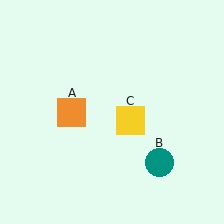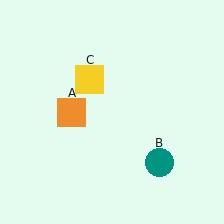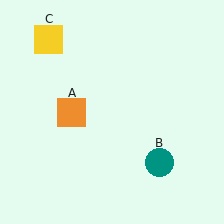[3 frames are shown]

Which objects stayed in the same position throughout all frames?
Orange square (object A) and teal circle (object B) remained stationary.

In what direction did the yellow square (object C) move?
The yellow square (object C) moved up and to the left.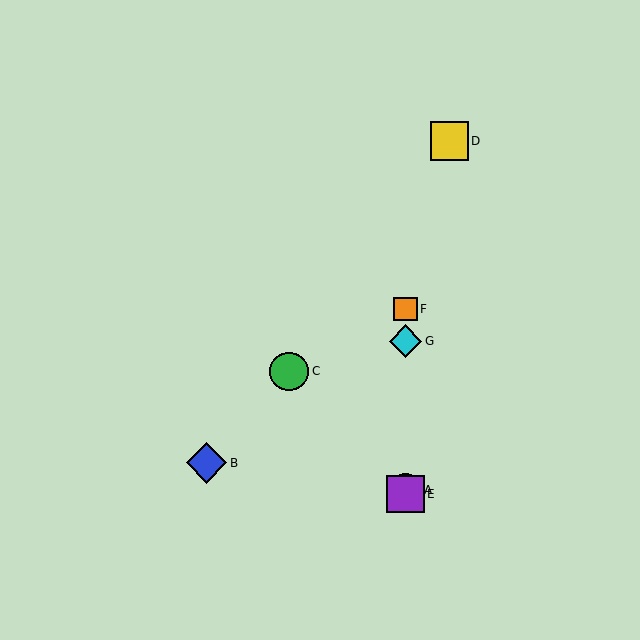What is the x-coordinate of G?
Object G is at x≈405.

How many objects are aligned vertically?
4 objects (A, E, F, G) are aligned vertically.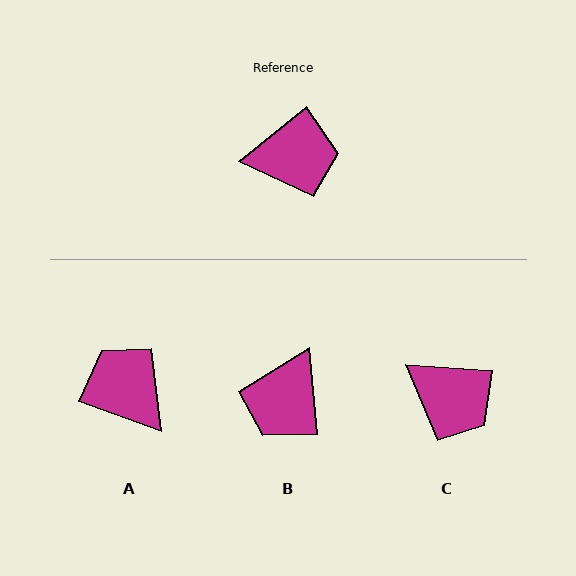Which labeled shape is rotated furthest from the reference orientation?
B, about 123 degrees away.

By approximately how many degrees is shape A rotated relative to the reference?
Approximately 122 degrees counter-clockwise.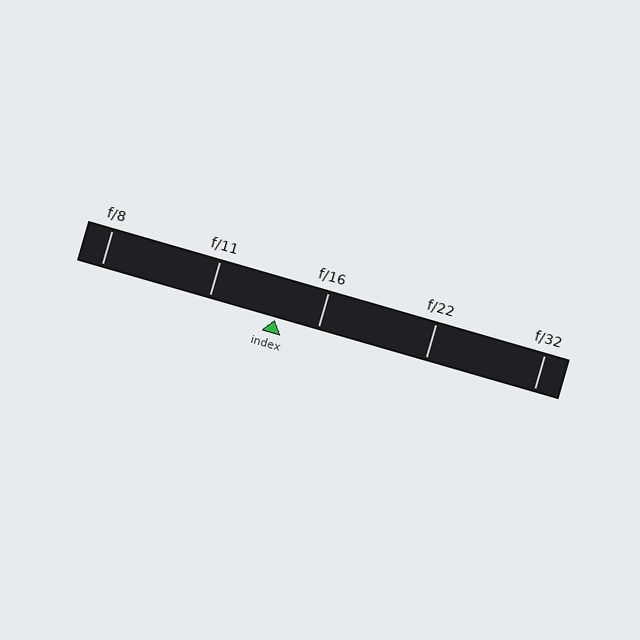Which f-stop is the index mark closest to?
The index mark is closest to f/16.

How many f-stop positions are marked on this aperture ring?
There are 5 f-stop positions marked.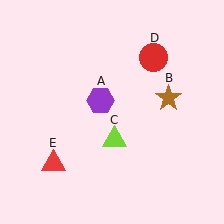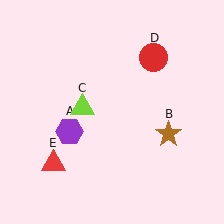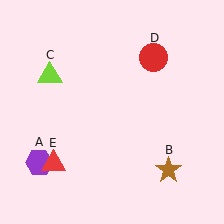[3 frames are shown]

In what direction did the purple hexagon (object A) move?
The purple hexagon (object A) moved down and to the left.